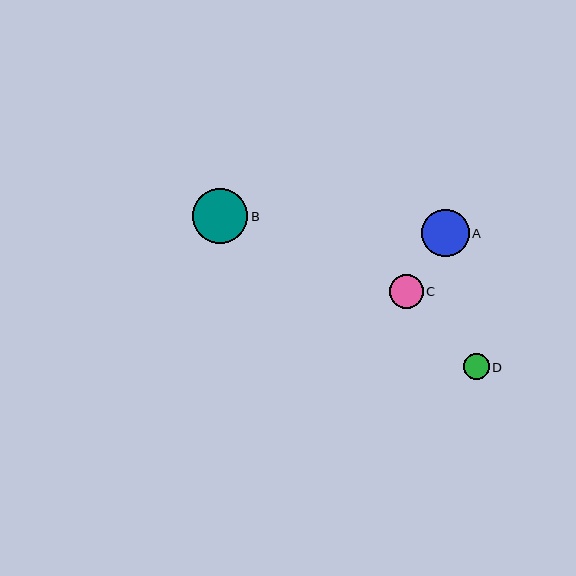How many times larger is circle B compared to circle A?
Circle B is approximately 1.2 times the size of circle A.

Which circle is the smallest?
Circle D is the smallest with a size of approximately 26 pixels.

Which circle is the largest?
Circle B is the largest with a size of approximately 55 pixels.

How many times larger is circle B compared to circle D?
Circle B is approximately 2.1 times the size of circle D.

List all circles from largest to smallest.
From largest to smallest: B, A, C, D.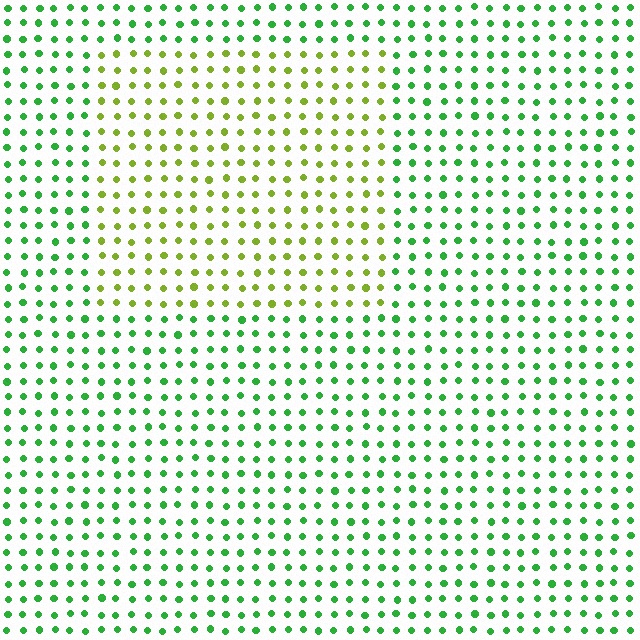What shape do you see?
I see a rectangle.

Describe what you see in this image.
The image is filled with small green elements in a uniform arrangement. A rectangle-shaped region is visible where the elements are tinted to a slightly different hue, forming a subtle color boundary.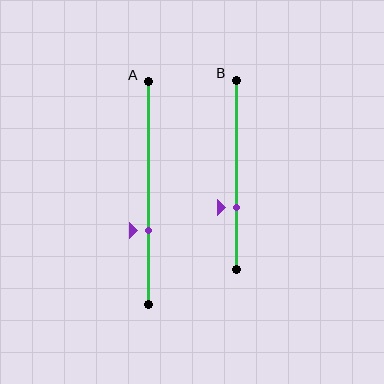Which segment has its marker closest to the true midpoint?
Segment A has its marker closest to the true midpoint.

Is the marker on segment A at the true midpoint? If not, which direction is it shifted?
No, the marker on segment A is shifted downward by about 17% of the segment length.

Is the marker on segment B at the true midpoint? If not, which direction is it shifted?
No, the marker on segment B is shifted downward by about 17% of the segment length.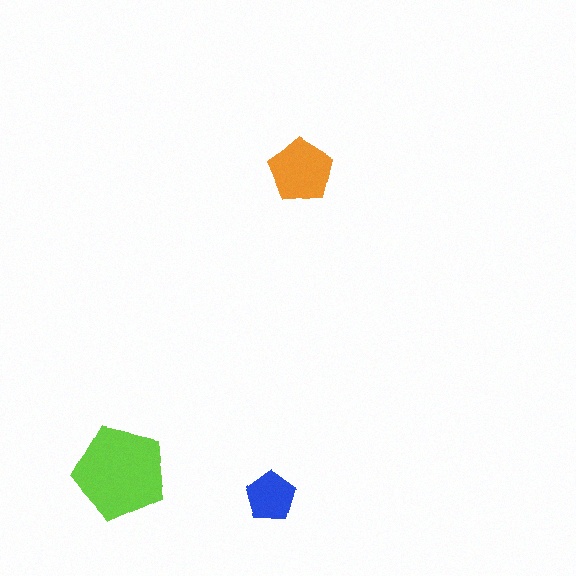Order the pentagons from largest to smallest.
the lime one, the orange one, the blue one.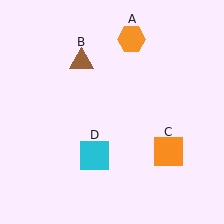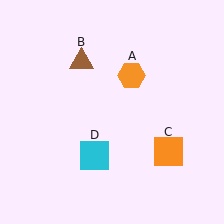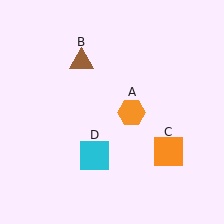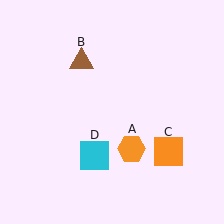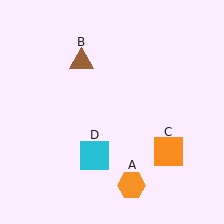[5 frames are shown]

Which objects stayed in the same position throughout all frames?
Brown triangle (object B) and orange square (object C) and cyan square (object D) remained stationary.